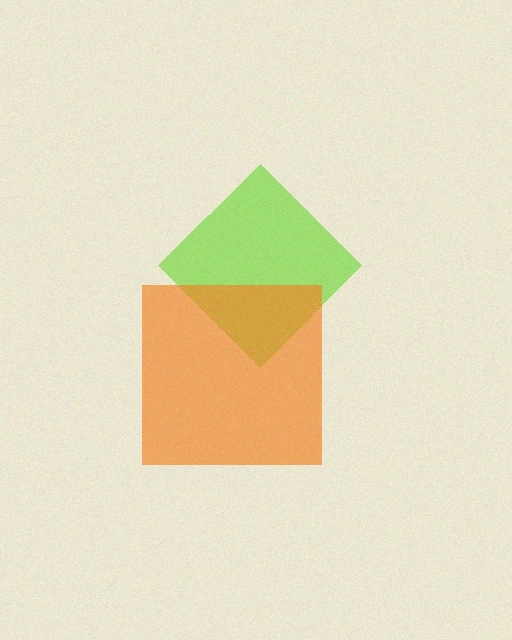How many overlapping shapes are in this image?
There are 2 overlapping shapes in the image.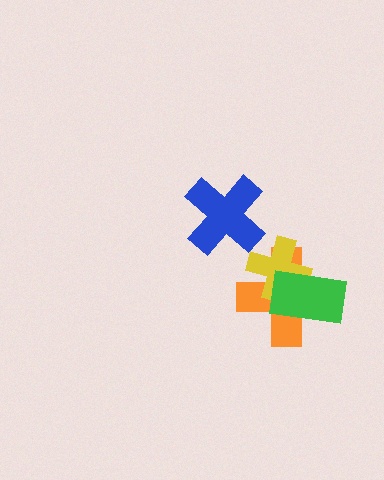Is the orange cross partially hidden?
Yes, it is partially covered by another shape.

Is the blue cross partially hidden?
No, no other shape covers it.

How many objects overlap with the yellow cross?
2 objects overlap with the yellow cross.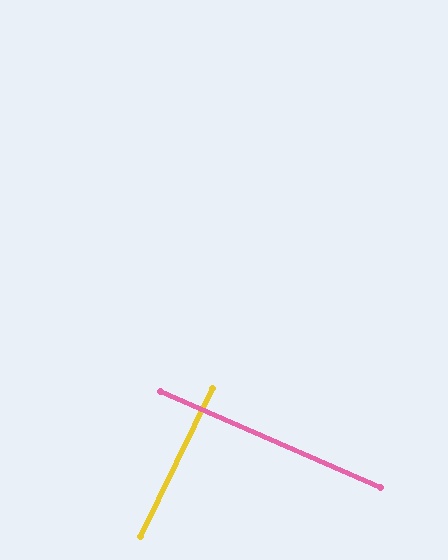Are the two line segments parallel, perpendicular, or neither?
Perpendicular — they meet at approximately 88°.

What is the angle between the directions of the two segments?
Approximately 88 degrees.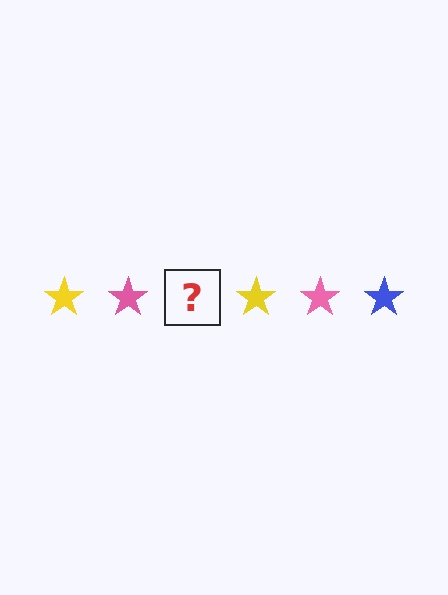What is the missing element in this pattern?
The missing element is a blue star.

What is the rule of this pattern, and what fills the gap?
The rule is that the pattern cycles through yellow, pink, blue stars. The gap should be filled with a blue star.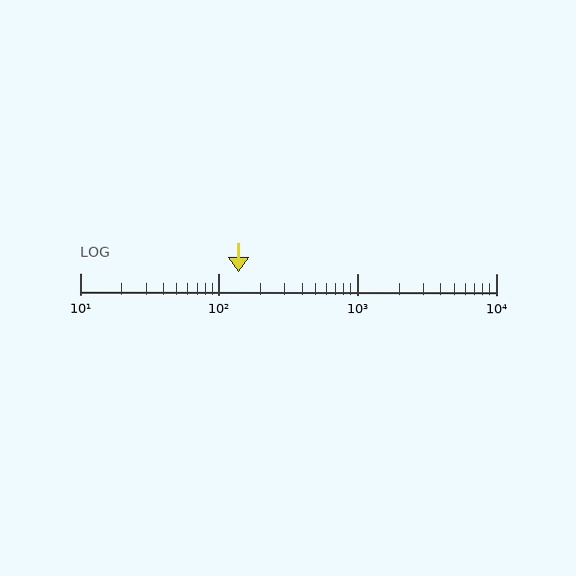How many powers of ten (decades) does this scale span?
The scale spans 3 decades, from 10 to 10000.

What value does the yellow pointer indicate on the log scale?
The pointer indicates approximately 140.